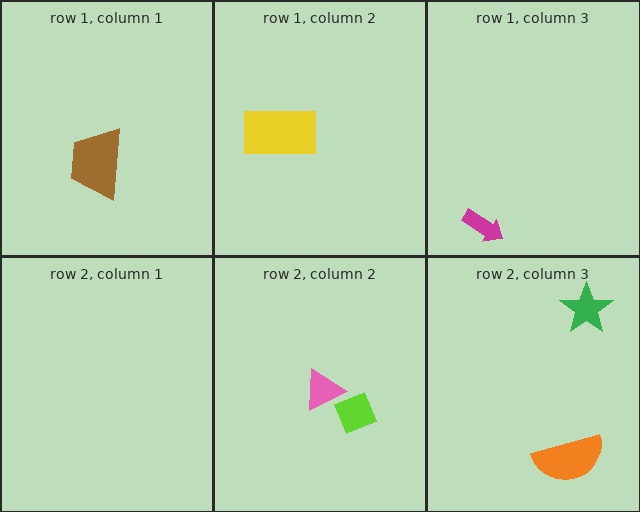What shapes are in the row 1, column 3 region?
The magenta arrow.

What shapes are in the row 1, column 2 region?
The yellow rectangle.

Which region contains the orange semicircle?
The row 2, column 3 region.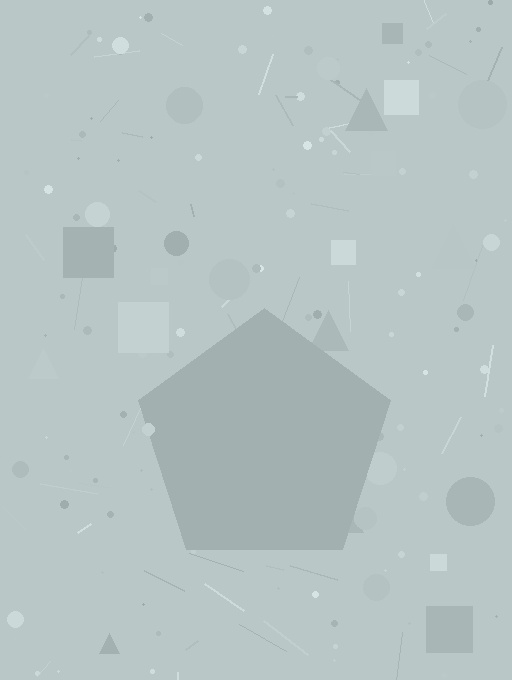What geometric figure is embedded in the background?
A pentagon is embedded in the background.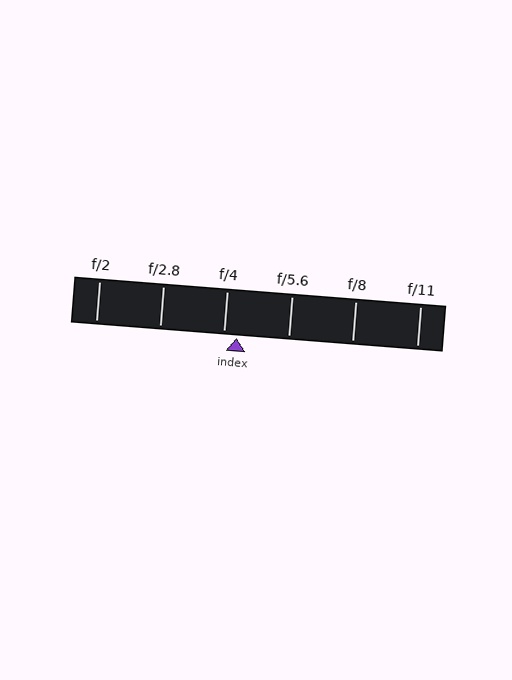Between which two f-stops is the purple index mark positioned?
The index mark is between f/4 and f/5.6.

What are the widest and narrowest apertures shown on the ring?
The widest aperture shown is f/2 and the narrowest is f/11.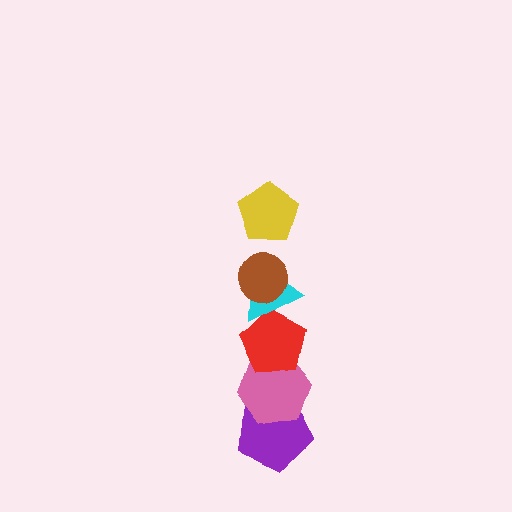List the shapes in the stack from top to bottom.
From top to bottom: the yellow pentagon, the brown circle, the cyan triangle, the red pentagon, the pink hexagon, the purple pentagon.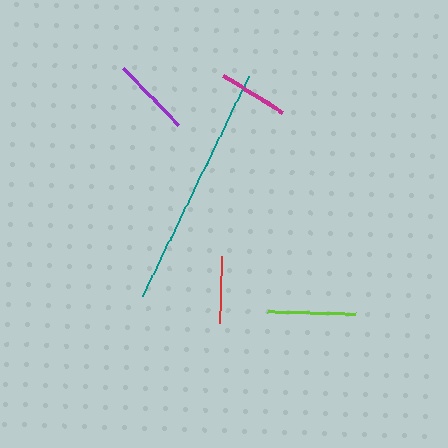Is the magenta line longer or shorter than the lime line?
The lime line is longer than the magenta line.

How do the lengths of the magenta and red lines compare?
The magenta and red lines are approximately the same length.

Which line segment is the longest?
The teal line is the longest at approximately 244 pixels.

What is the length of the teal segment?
The teal segment is approximately 244 pixels long.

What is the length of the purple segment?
The purple segment is approximately 78 pixels long.